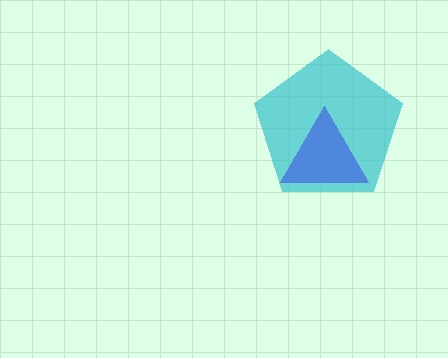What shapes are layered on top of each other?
The layered shapes are: a cyan pentagon, a blue triangle.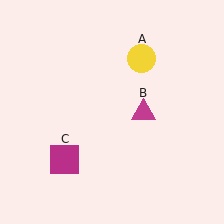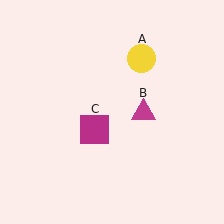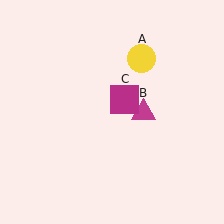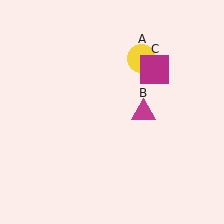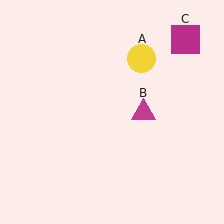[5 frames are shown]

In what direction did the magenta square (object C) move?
The magenta square (object C) moved up and to the right.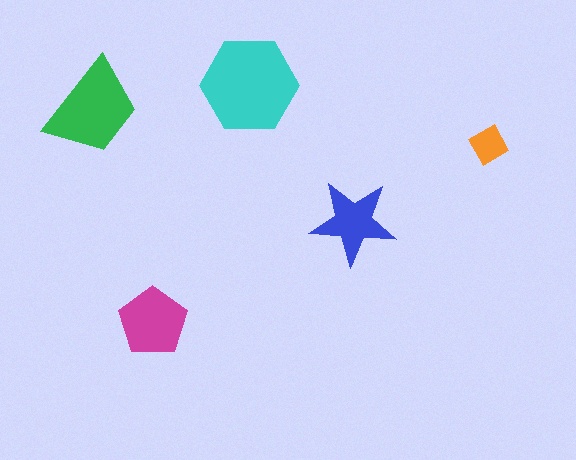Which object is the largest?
The cyan hexagon.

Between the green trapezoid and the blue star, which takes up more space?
The green trapezoid.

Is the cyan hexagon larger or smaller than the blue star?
Larger.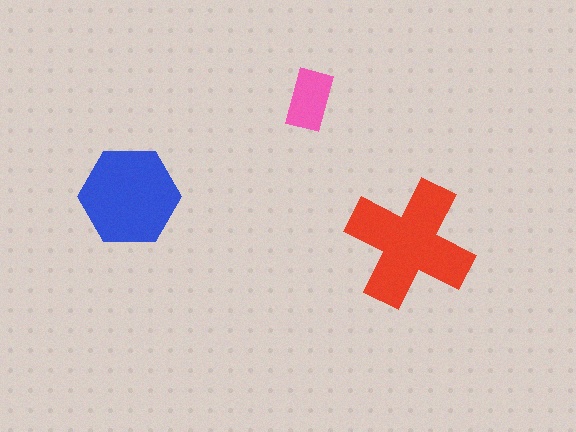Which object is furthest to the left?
The blue hexagon is leftmost.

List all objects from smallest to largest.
The pink rectangle, the blue hexagon, the red cross.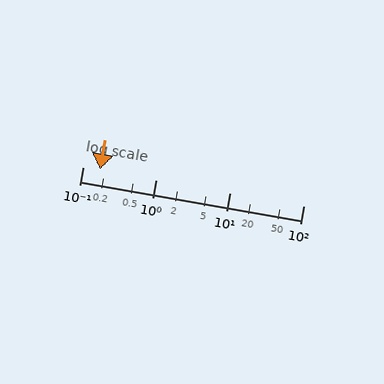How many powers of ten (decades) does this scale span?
The scale spans 3 decades, from 0.1 to 100.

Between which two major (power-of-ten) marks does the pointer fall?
The pointer is between 0.1 and 1.